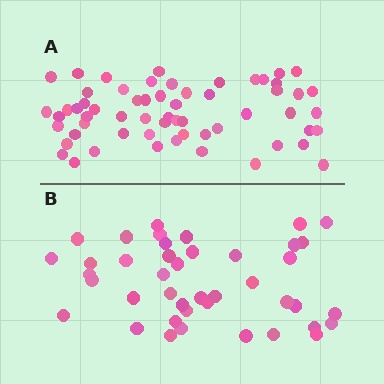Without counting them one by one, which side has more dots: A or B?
Region A (the top region) has more dots.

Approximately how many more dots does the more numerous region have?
Region A has approximately 20 more dots than region B.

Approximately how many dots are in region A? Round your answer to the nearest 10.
About 60 dots.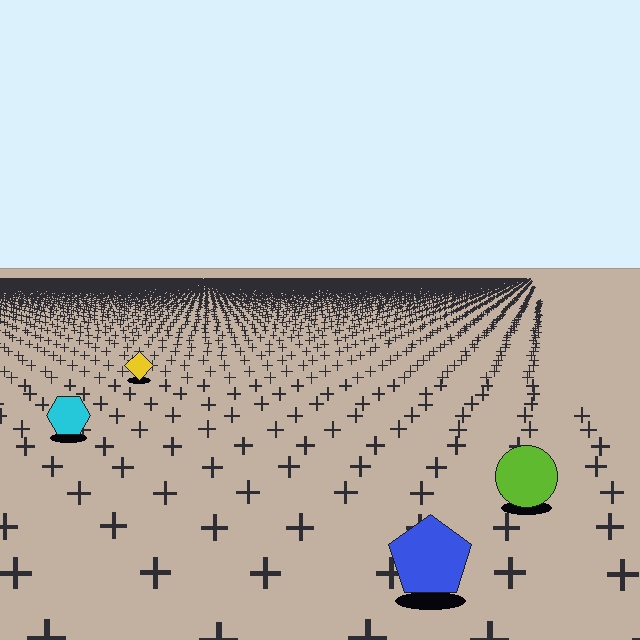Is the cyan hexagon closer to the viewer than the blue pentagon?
No. The blue pentagon is closer — you can tell from the texture gradient: the ground texture is coarser near it.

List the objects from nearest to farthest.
From nearest to farthest: the blue pentagon, the lime circle, the cyan hexagon, the yellow diamond.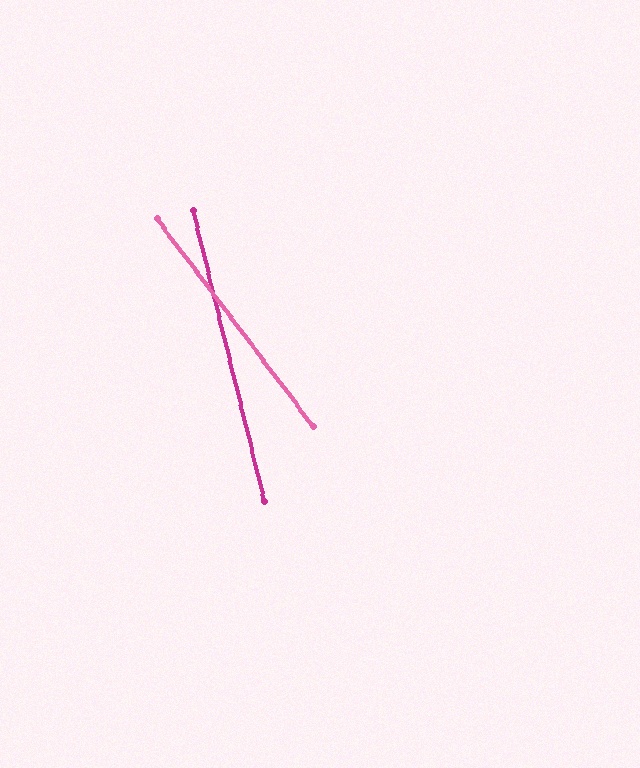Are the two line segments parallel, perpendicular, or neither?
Neither parallel nor perpendicular — they differ by about 23°.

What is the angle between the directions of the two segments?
Approximately 23 degrees.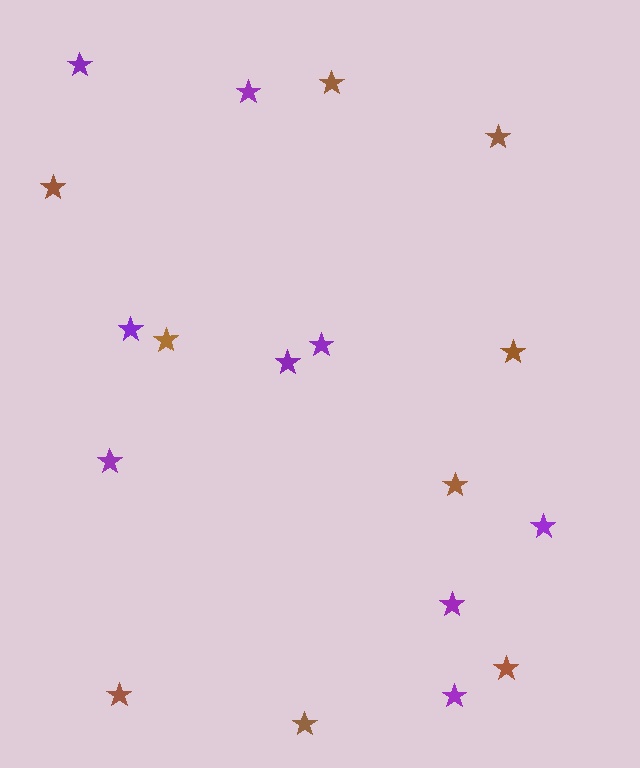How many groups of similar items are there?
There are 2 groups: one group of purple stars (9) and one group of brown stars (9).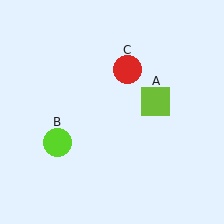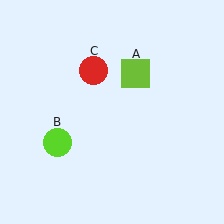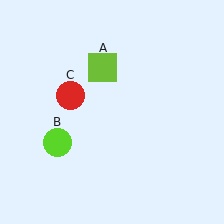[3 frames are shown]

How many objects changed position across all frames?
2 objects changed position: lime square (object A), red circle (object C).